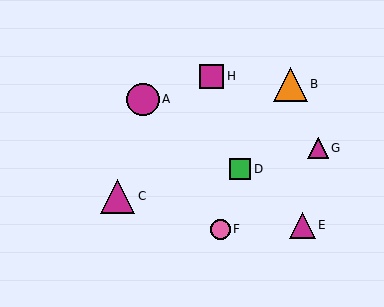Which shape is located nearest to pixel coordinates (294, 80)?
The orange triangle (labeled B) at (290, 84) is nearest to that location.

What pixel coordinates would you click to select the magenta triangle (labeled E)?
Click at (302, 225) to select the magenta triangle E.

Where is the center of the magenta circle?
The center of the magenta circle is at (143, 100).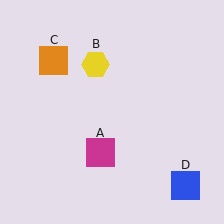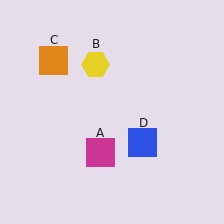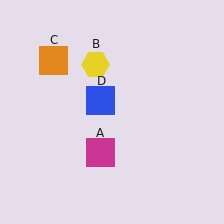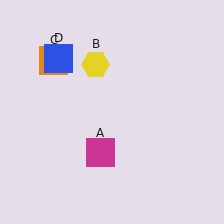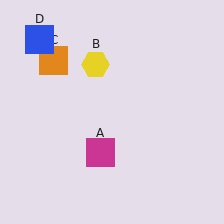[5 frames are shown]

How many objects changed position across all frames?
1 object changed position: blue square (object D).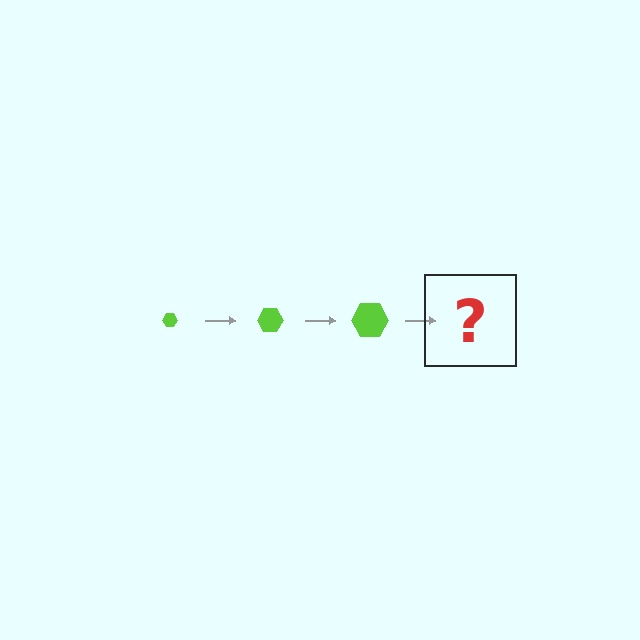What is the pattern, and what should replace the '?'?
The pattern is that the hexagon gets progressively larger each step. The '?' should be a lime hexagon, larger than the previous one.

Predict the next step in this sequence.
The next step is a lime hexagon, larger than the previous one.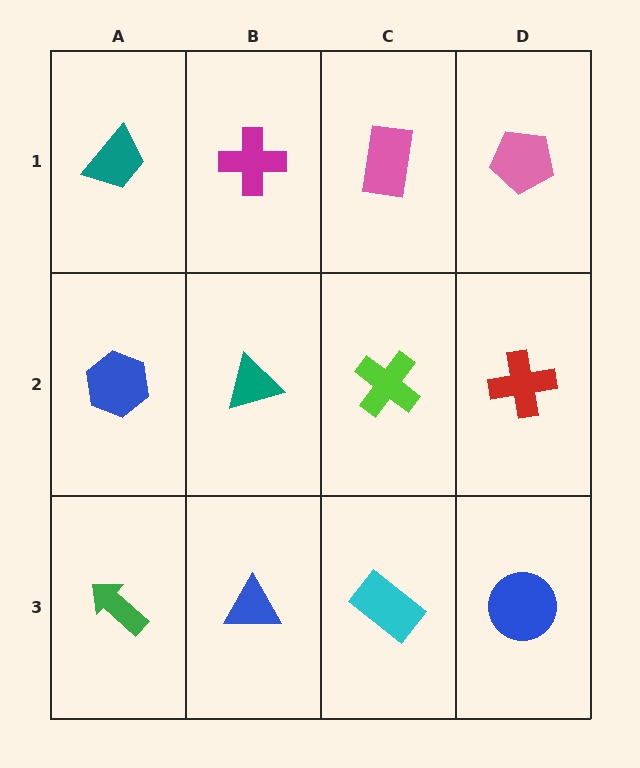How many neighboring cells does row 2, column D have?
3.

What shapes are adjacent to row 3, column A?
A blue hexagon (row 2, column A), a blue triangle (row 3, column B).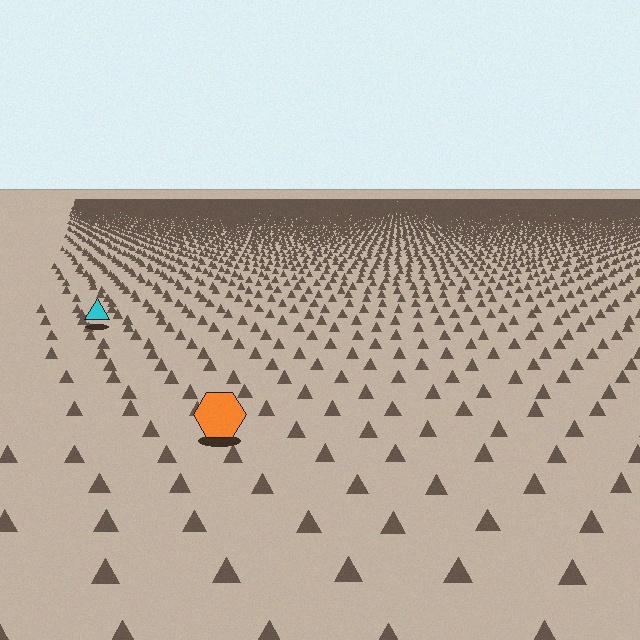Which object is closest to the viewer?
The orange hexagon is closest. The texture marks near it are larger and more spread out.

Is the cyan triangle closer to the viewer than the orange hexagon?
No. The orange hexagon is closer — you can tell from the texture gradient: the ground texture is coarser near it.